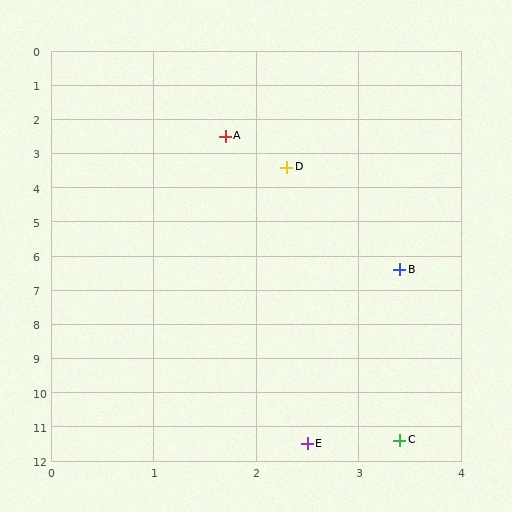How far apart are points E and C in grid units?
Points E and C are about 0.9 grid units apart.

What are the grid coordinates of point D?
Point D is at approximately (2.3, 3.4).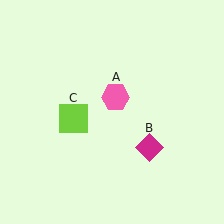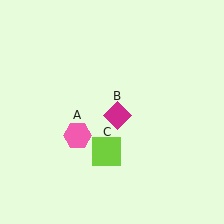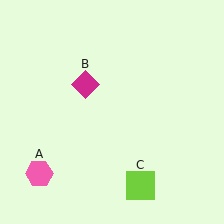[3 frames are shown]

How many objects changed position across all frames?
3 objects changed position: pink hexagon (object A), magenta diamond (object B), lime square (object C).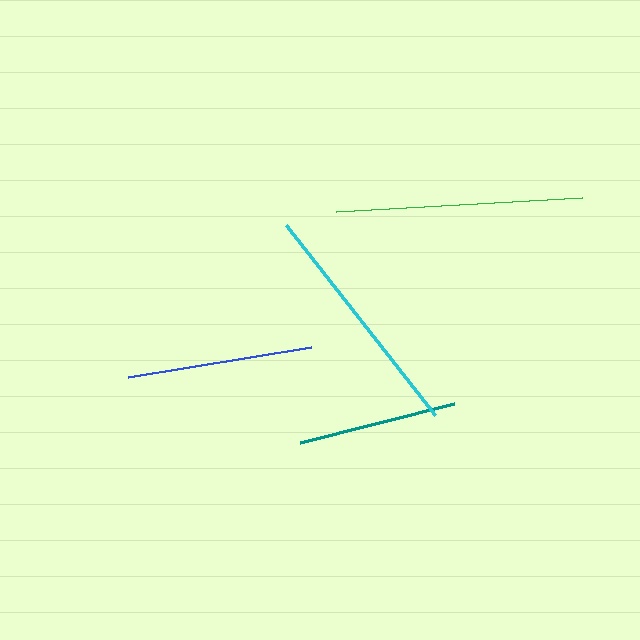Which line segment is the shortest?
The teal line is the shortest at approximately 159 pixels.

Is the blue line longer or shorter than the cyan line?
The cyan line is longer than the blue line.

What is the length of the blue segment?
The blue segment is approximately 185 pixels long.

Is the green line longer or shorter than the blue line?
The green line is longer than the blue line.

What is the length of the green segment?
The green segment is approximately 246 pixels long.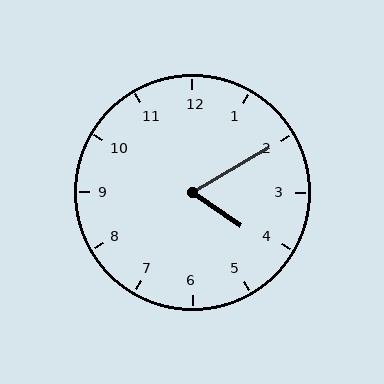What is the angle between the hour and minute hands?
Approximately 65 degrees.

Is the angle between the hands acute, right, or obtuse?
It is acute.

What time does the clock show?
4:10.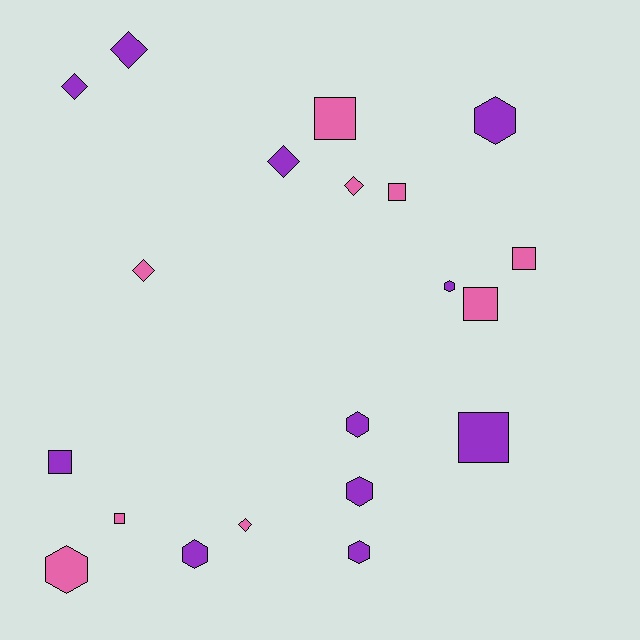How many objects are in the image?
There are 20 objects.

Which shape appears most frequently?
Hexagon, with 7 objects.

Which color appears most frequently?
Purple, with 11 objects.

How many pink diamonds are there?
There are 3 pink diamonds.